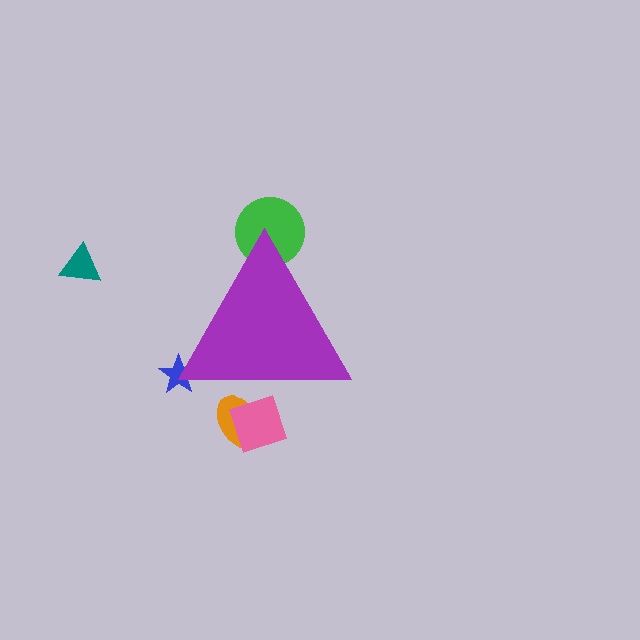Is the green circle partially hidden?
Yes, the green circle is partially hidden behind the purple triangle.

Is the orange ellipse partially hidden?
Yes, the orange ellipse is partially hidden behind the purple triangle.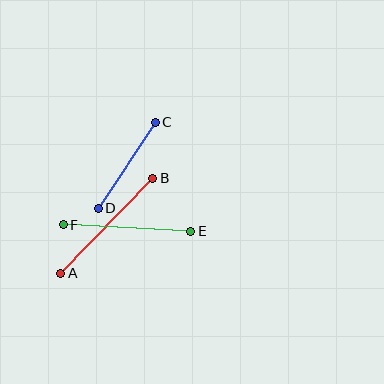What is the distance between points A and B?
The distance is approximately 132 pixels.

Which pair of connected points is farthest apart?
Points A and B are farthest apart.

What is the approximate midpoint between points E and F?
The midpoint is at approximately (127, 228) pixels.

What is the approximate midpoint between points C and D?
The midpoint is at approximately (127, 165) pixels.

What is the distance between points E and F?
The distance is approximately 128 pixels.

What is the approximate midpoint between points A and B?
The midpoint is at approximately (107, 226) pixels.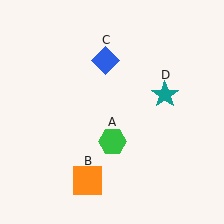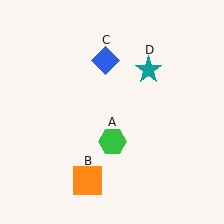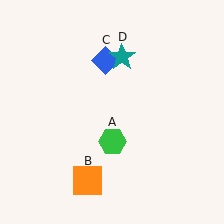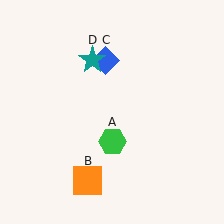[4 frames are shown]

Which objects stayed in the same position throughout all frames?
Green hexagon (object A) and orange square (object B) and blue diamond (object C) remained stationary.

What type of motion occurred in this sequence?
The teal star (object D) rotated counterclockwise around the center of the scene.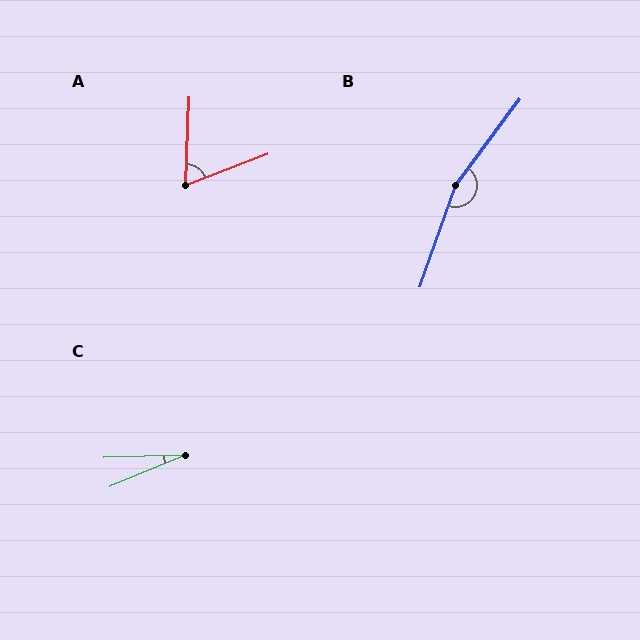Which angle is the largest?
B, at approximately 163 degrees.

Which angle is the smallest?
C, at approximately 20 degrees.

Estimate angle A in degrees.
Approximately 67 degrees.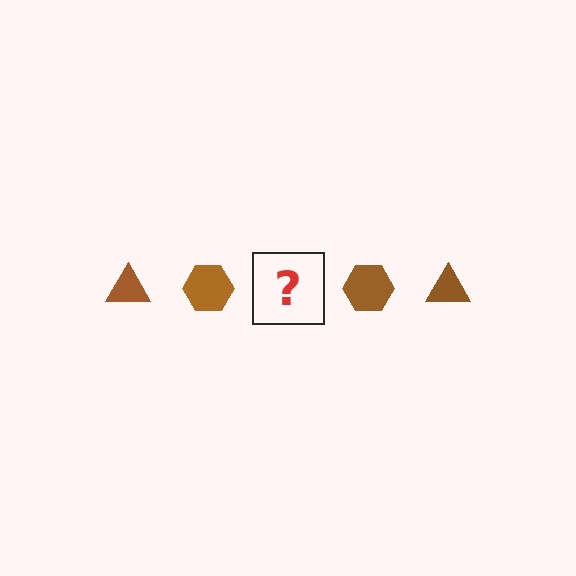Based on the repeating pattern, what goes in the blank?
The blank should be a brown triangle.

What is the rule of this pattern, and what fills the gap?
The rule is that the pattern cycles through triangle, hexagon shapes in brown. The gap should be filled with a brown triangle.